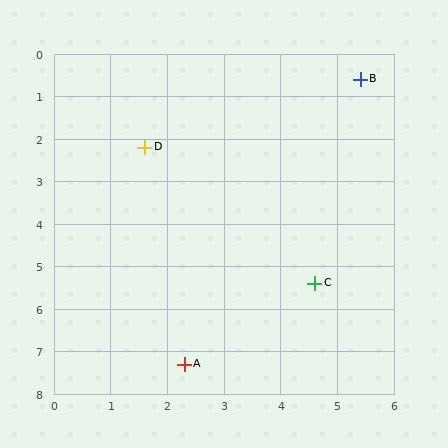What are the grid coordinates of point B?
Point B is at approximately (5.4, 0.6).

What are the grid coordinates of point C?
Point C is at approximately (4.6, 5.4).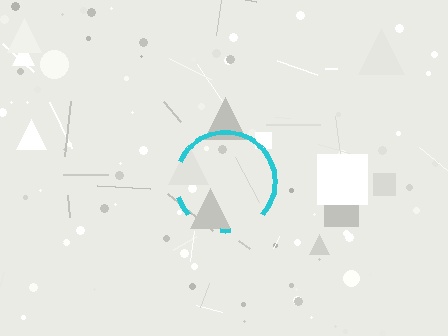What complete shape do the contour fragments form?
The contour fragments form a circle.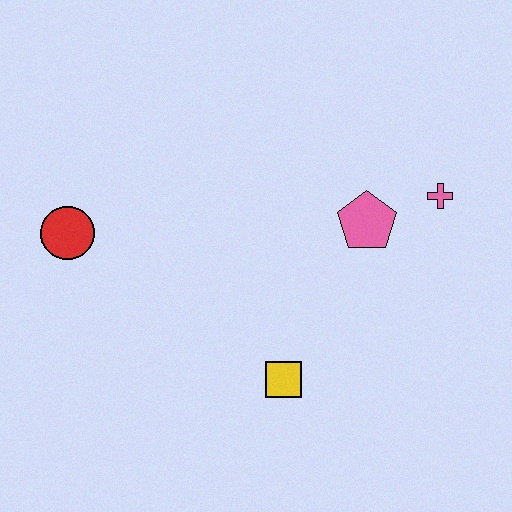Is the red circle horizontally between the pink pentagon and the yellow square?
No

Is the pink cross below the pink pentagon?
No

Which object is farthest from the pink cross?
The red circle is farthest from the pink cross.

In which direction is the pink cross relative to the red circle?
The pink cross is to the right of the red circle.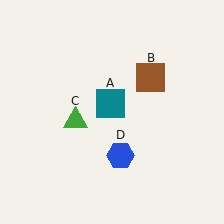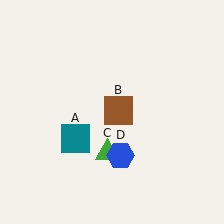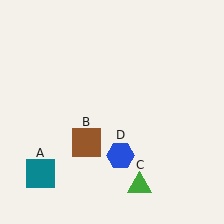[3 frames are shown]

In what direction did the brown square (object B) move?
The brown square (object B) moved down and to the left.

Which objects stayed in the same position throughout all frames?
Blue hexagon (object D) remained stationary.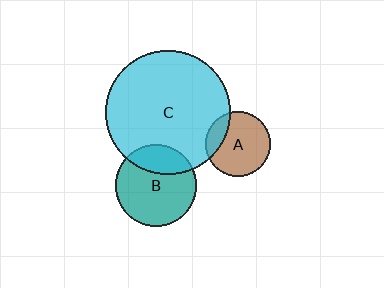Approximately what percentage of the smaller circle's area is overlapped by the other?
Approximately 25%.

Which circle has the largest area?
Circle C (cyan).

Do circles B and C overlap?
Yes.